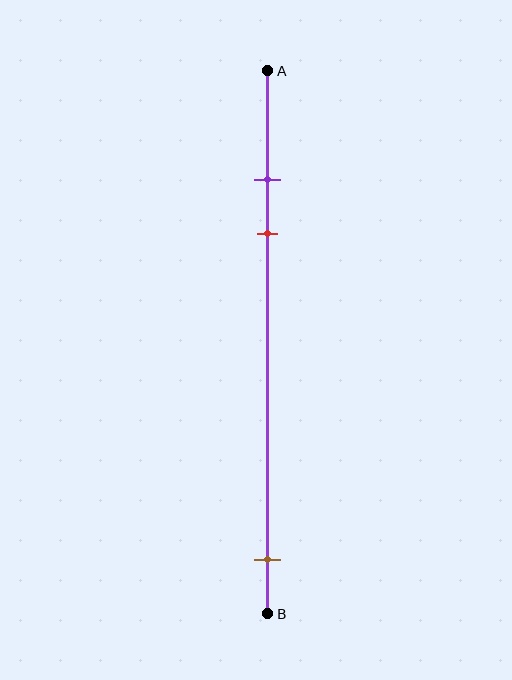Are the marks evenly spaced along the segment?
No, the marks are not evenly spaced.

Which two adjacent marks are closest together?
The purple and red marks are the closest adjacent pair.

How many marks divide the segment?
There are 3 marks dividing the segment.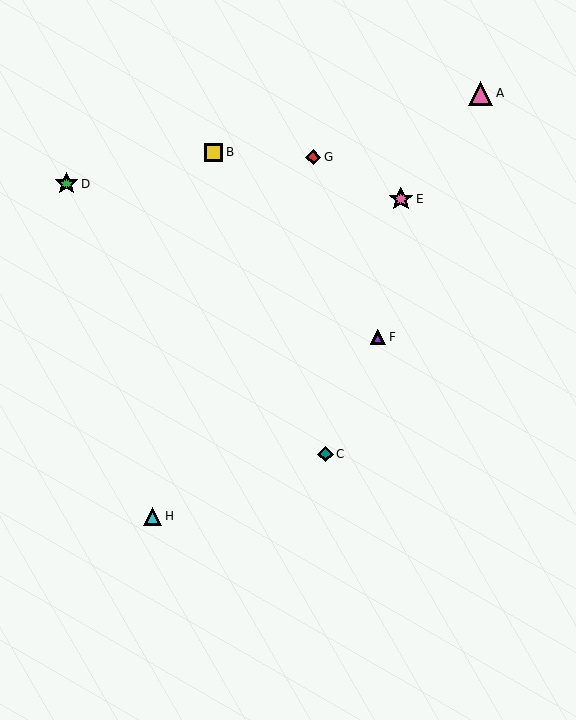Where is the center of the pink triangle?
The center of the pink triangle is at (481, 93).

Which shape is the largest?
The pink triangle (labeled A) is the largest.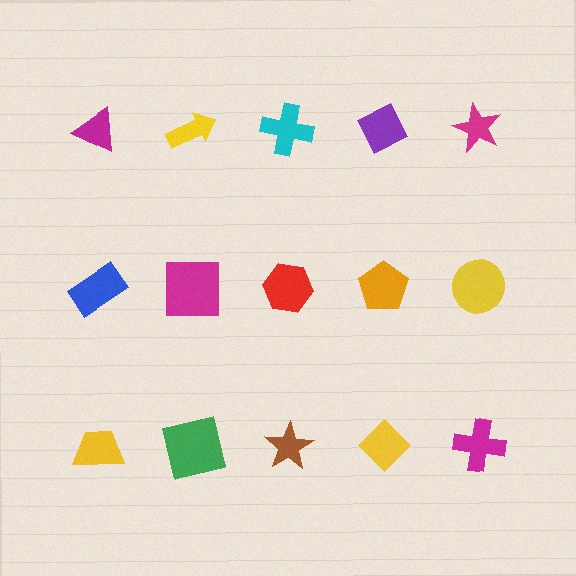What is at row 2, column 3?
A red hexagon.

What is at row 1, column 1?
A magenta triangle.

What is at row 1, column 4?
A purple diamond.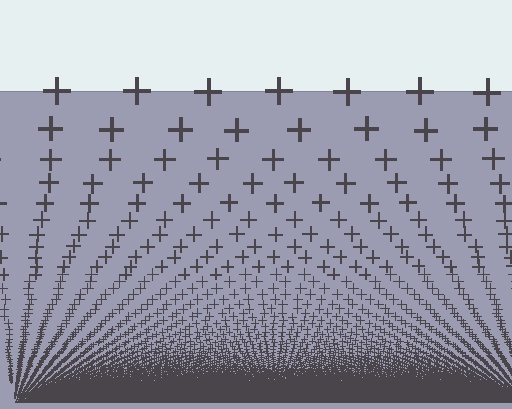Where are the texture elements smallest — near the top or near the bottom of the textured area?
Near the bottom.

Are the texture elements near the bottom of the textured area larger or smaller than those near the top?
Smaller. The gradient is inverted — elements near the bottom are smaller and denser.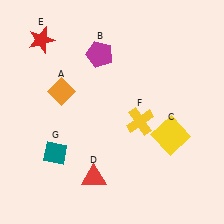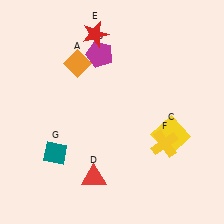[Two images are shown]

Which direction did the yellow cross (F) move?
The yellow cross (F) moved right.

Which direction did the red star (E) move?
The red star (E) moved right.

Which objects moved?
The objects that moved are: the orange diamond (A), the red star (E), the yellow cross (F).